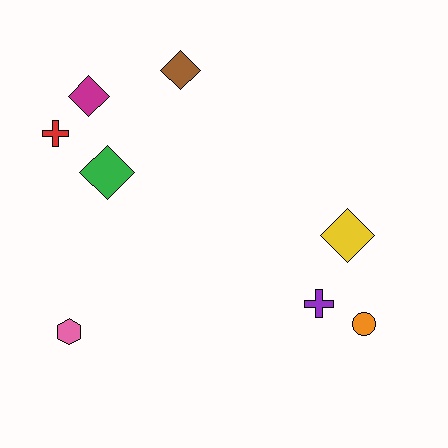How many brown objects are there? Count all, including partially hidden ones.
There is 1 brown object.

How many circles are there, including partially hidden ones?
There is 1 circle.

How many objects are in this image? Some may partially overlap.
There are 8 objects.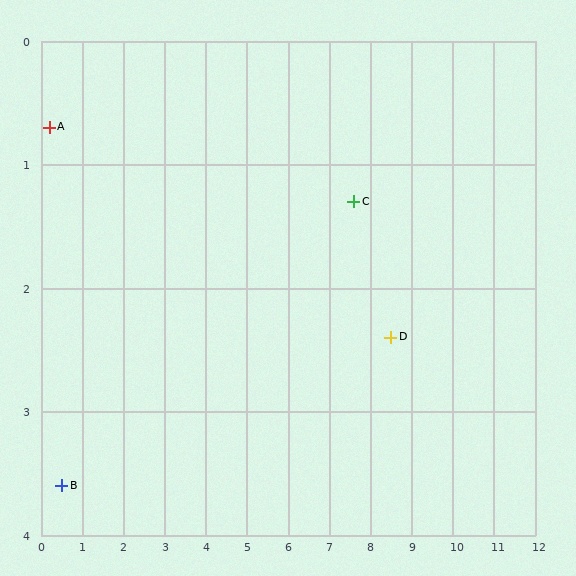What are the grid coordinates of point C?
Point C is at approximately (7.6, 1.3).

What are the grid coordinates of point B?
Point B is at approximately (0.5, 3.6).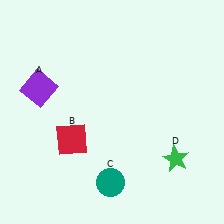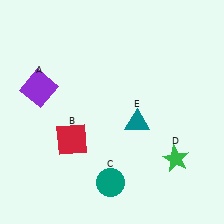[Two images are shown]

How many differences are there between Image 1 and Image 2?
There is 1 difference between the two images.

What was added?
A teal triangle (E) was added in Image 2.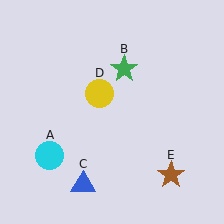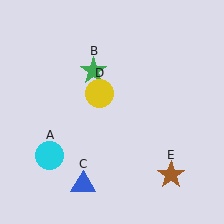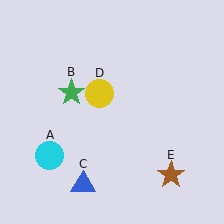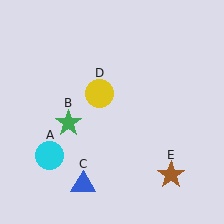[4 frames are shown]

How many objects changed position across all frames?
1 object changed position: green star (object B).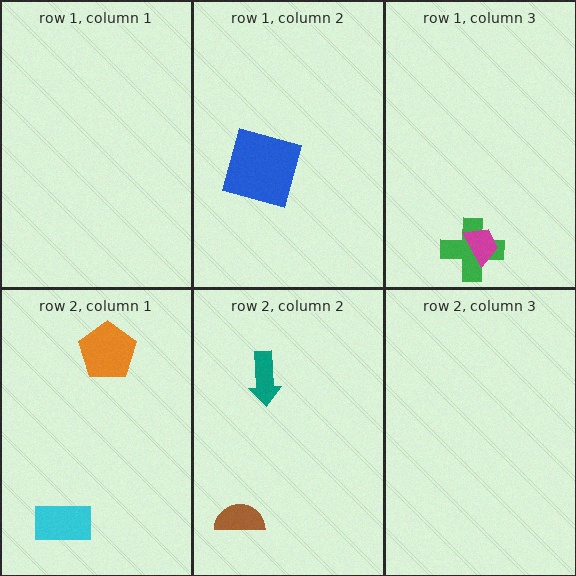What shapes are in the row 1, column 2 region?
The blue square.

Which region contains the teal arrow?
The row 2, column 2 region.